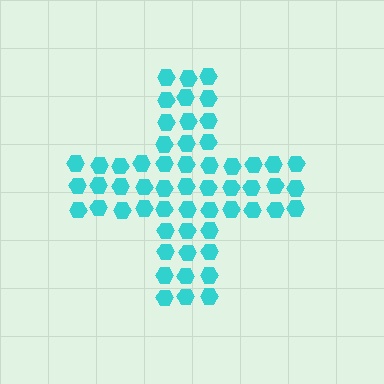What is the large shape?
The large shape is a cross.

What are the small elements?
The small elements are hexagons.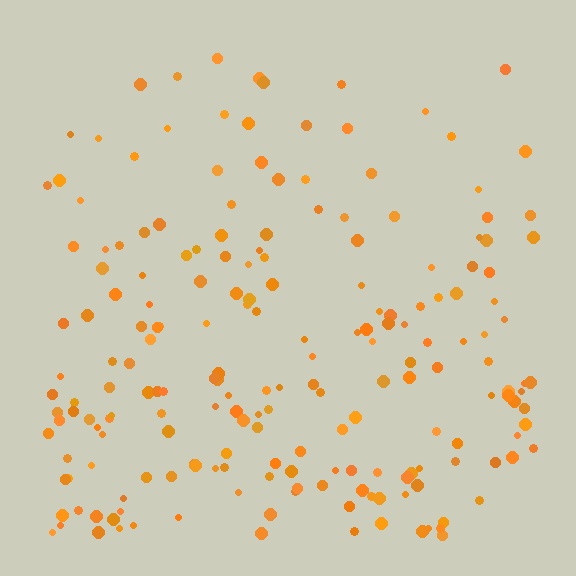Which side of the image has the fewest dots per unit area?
The top.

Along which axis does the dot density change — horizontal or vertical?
Vertical.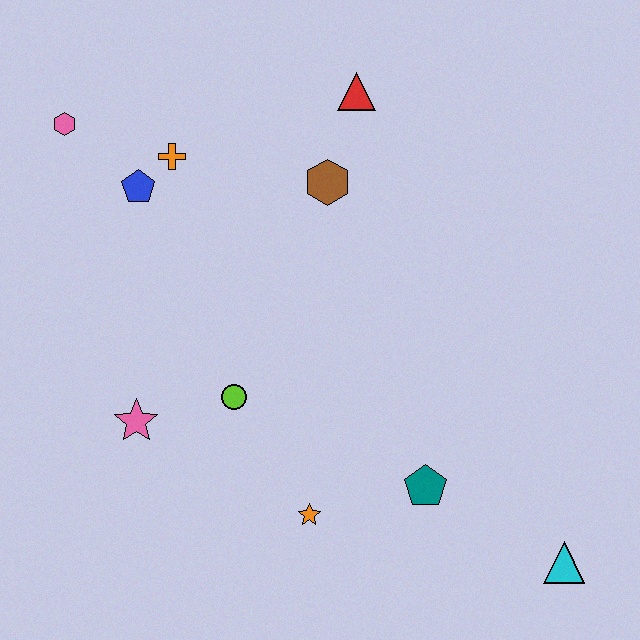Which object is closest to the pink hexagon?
The blue pentagon is closest to the pink hexagon.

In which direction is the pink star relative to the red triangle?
The pink star is below the red triangle.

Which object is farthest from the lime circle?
The cyan triangle is farthest from the lime circle.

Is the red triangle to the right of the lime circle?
Yes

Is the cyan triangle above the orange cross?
No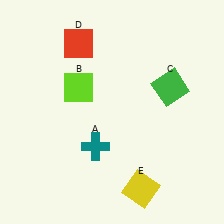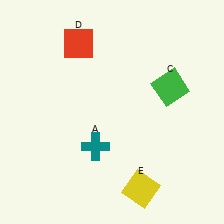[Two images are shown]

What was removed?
The lime square (B) was removed in Image 2.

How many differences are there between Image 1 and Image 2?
There is 1 difference between the two images.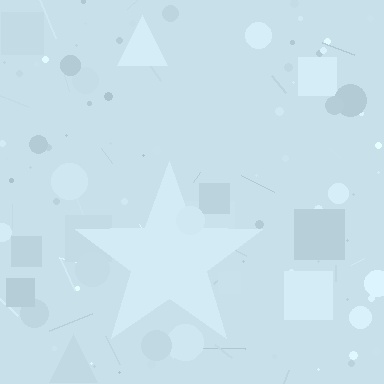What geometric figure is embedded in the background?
A star is embedded in the background.